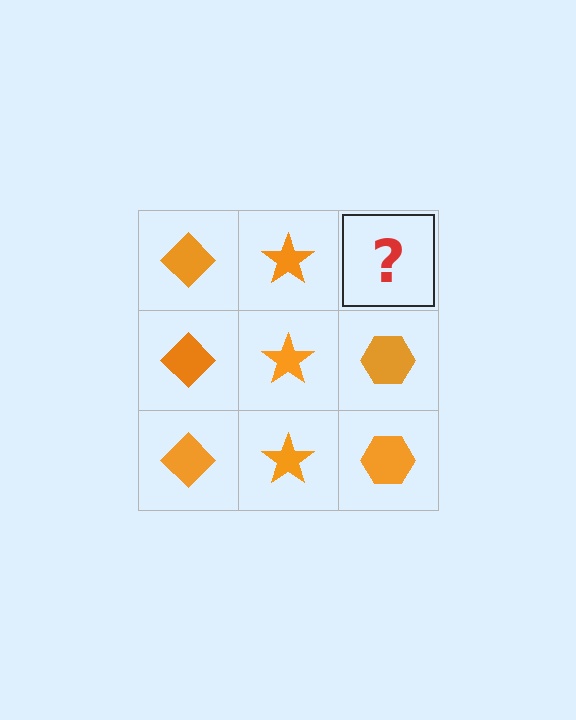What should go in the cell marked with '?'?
The missing cell should contain an orange hexagon.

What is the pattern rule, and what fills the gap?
The rule is that each column has a consistent shape. The gap should be filled with an orange hexagon.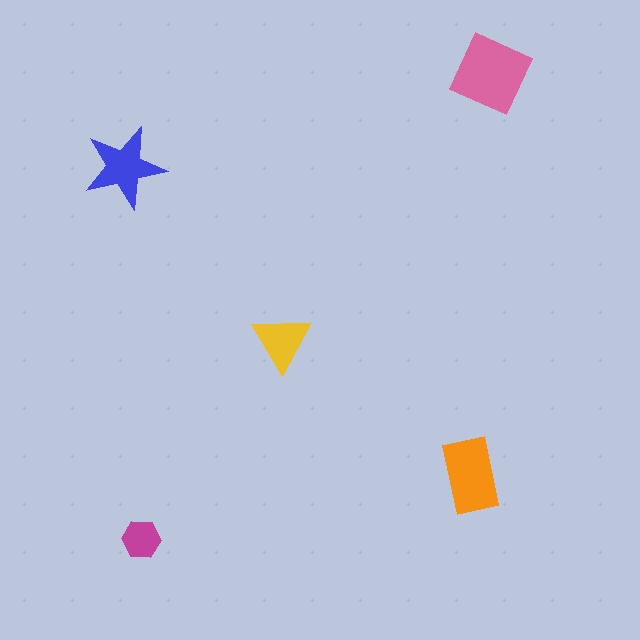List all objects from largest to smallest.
The pink diamond, the orange rectangle, the blue star, the yellow triangle, the magenta hexagon.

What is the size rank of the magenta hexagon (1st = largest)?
5th.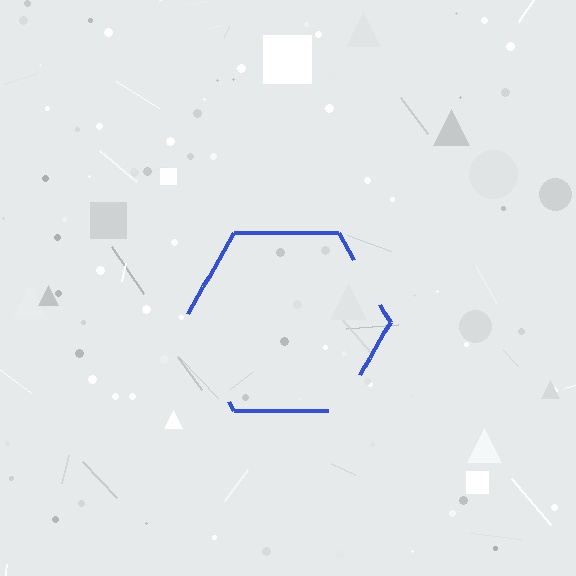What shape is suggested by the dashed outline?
The dashed outline suggests a hexagon.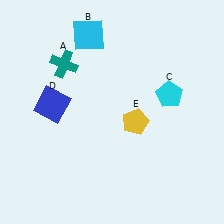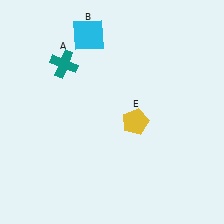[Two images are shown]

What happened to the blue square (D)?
The blue square (D) was removed in Image 2. It was in the top-left area of Image 1.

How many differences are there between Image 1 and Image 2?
There are 2 differences between the two images.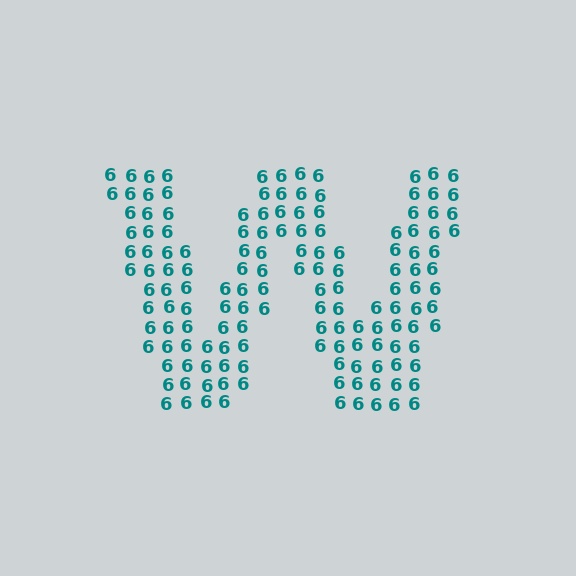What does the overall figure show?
The overall figure shows the letter W.